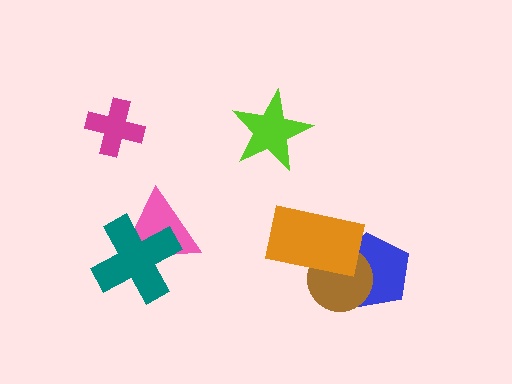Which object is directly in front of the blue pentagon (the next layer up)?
The brown circle is directly in front of the blue pentagon.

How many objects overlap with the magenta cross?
0 objects overlap with the magenta cross.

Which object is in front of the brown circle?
The orange rectangle is in front of the brown circle.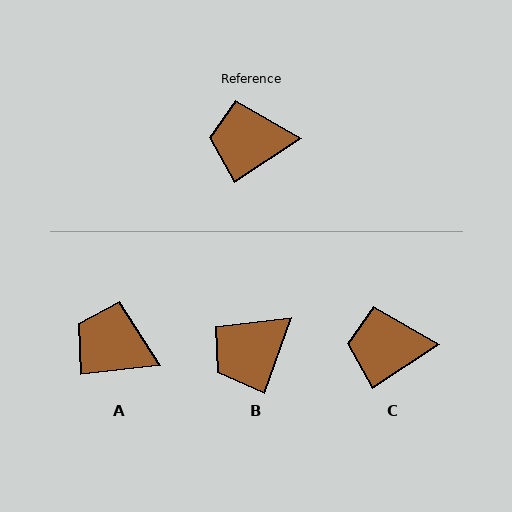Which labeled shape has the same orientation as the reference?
C.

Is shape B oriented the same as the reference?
No, it is off by about 37 degrees.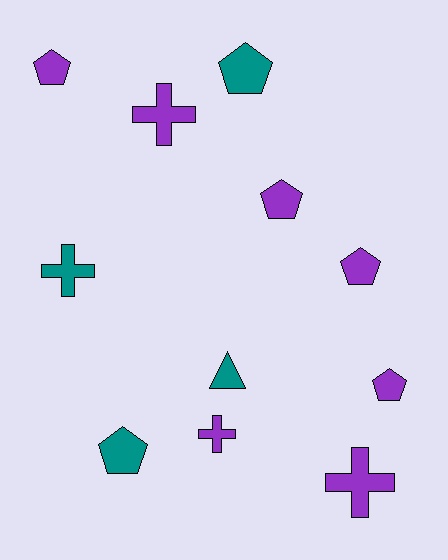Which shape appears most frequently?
Pentagon, with 6 objects.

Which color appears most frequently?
Purple, with 7 objects.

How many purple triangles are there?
There are no purple triangles.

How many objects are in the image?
There are 11 objects.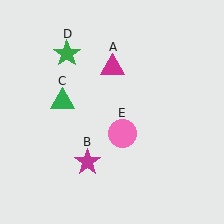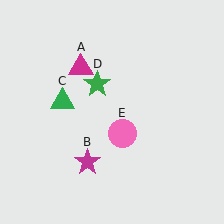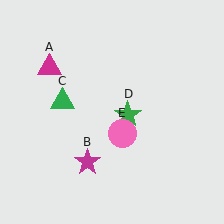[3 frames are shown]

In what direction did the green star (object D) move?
The green star (object D) moved down and to the right.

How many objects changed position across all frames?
2 objects changed position: magenta triangle (object A), green star (object D).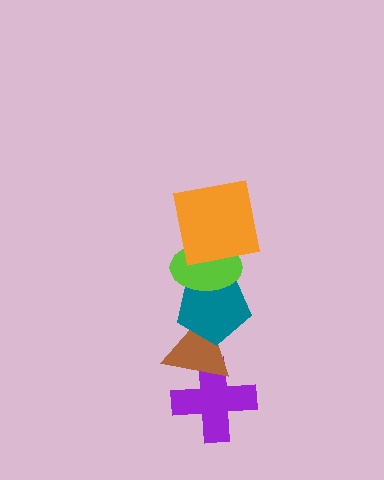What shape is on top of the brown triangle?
The teal pentagon is on top of the brown triangle.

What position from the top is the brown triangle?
The brown triangle is 4th from the top.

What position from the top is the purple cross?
The purple cross is 5th from the top.